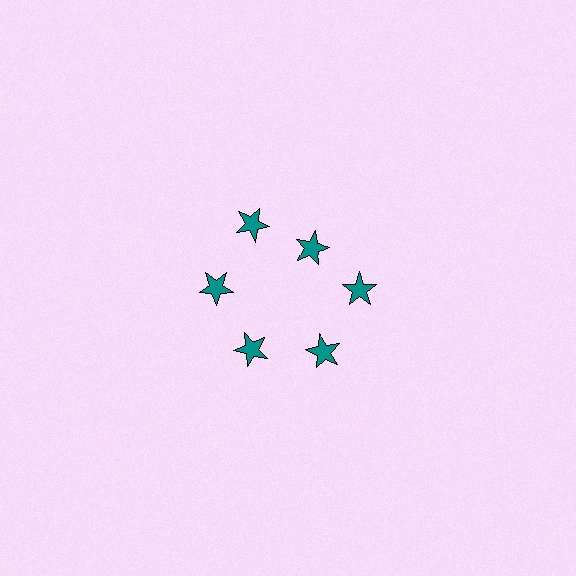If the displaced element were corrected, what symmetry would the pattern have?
It would have 6-fold rotational symmetry — the pattern would map onto itself every 60 degrees.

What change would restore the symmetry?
The symmetry would be restored by moving it outward, back onto the ring so that all 6 stars sit at equal angles and equal distance from the center.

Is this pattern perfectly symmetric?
No. The 6 teal stars are arranged in a ring, but one element near the 1 o'clock position is pulled inward toward the center, breaking the 6-fold rotational symmetry.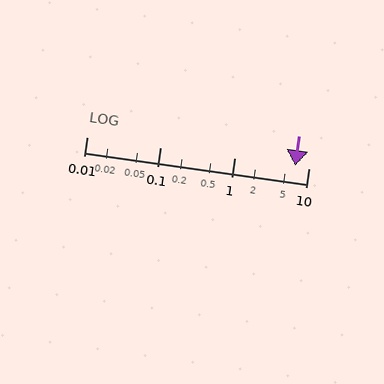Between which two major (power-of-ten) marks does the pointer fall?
The pointer is between 1 and 10.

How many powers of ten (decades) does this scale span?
The scale spans 3 decades, from 0.01 to 10.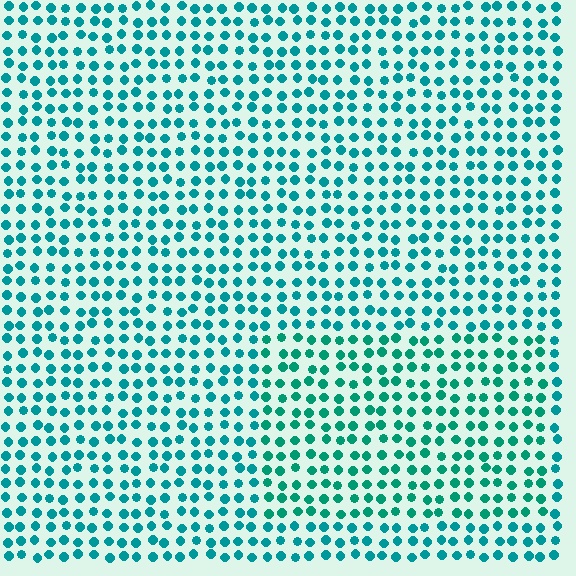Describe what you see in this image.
The image is filled with small teal elements in a uniform arrangement. A rectangle-shaped region is visible where the elements are tinted to a slightly different hue, forming a subtle color boundary.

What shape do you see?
I see a rectangle.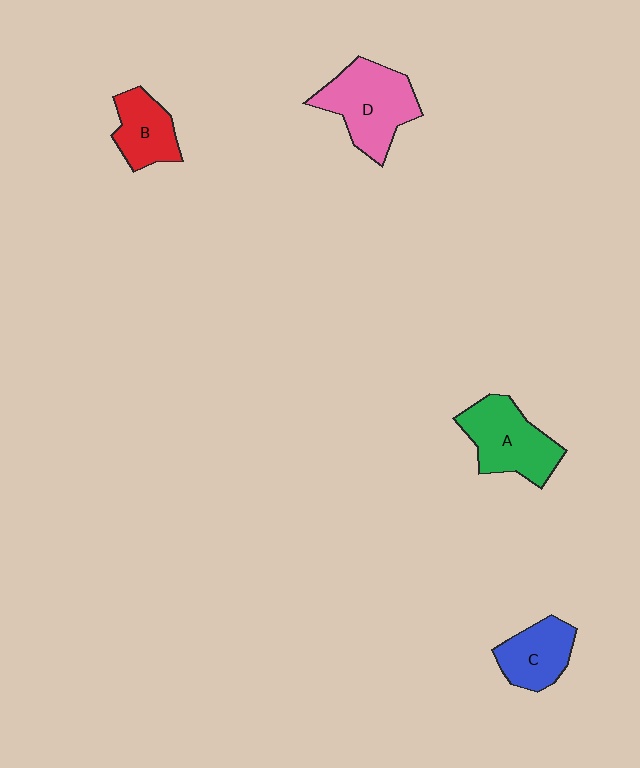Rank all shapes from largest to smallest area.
From largest to smallest: D (pink), A (green), C (blue), B (red).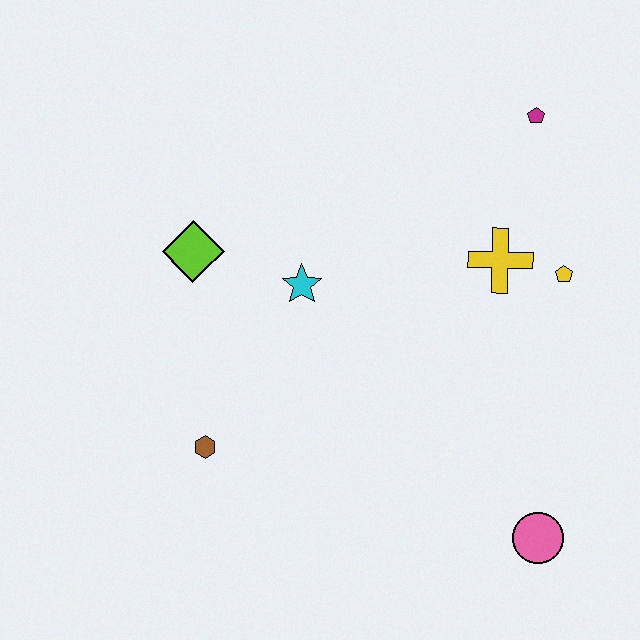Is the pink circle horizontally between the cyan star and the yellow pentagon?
Yes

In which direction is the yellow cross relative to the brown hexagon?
The yellow cross is to the right of the brown hexagon.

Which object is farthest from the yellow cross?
The brown hexagon is farthest from the yellow cross.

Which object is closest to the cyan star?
The lime diamond is closest to the cyan star.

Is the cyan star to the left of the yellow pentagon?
Yes